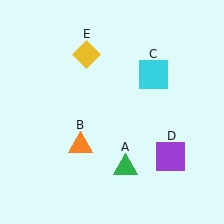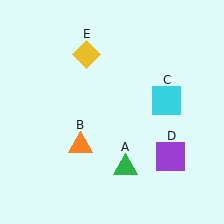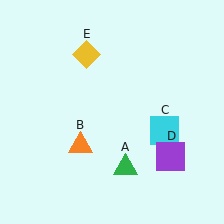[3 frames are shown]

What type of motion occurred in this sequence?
The cyan square (object C) rotated clockwise around the center of the scene.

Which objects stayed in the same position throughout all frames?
Green triangle (object A) and orange triangle (object B) and purple square (object D) and yellow diamond (object E) remained stationary.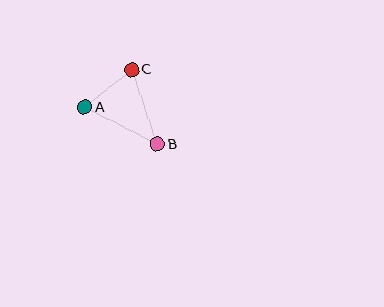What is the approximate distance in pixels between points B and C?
The distance between B and C is approximately 79 pixels.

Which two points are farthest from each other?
Points A and B are farthest from each other.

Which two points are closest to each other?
Points A and C are closest to each other.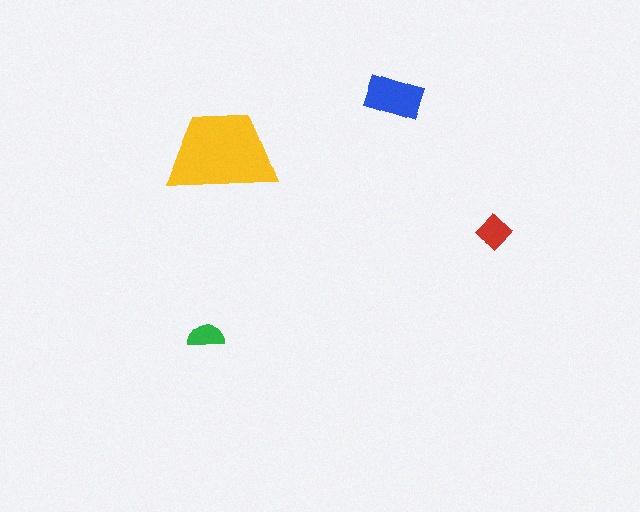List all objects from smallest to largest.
The green semicircle, the red diamond, the blue rectangle, the yellow trapezoid.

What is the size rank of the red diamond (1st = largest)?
3rd.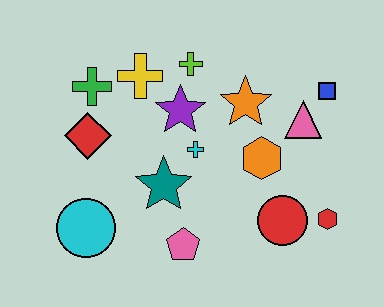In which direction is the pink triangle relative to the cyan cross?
The pink triangle is to the right of the cyan cross.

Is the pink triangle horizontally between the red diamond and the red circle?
No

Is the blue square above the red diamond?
Yes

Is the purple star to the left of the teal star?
No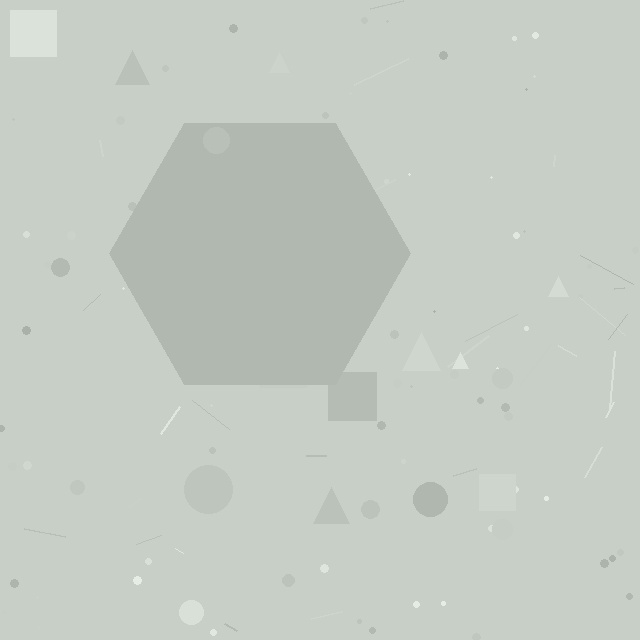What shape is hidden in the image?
A hexagon is hidden in the image.